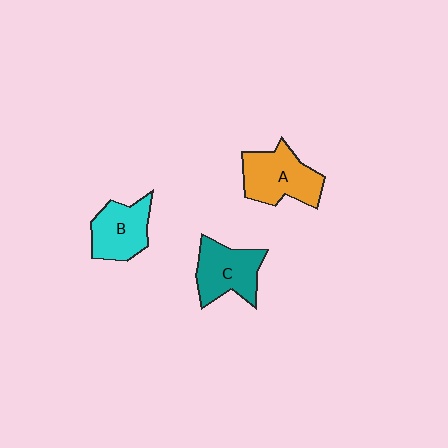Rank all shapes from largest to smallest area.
From largest to smallest: A (orange), C (teal), B (cyan).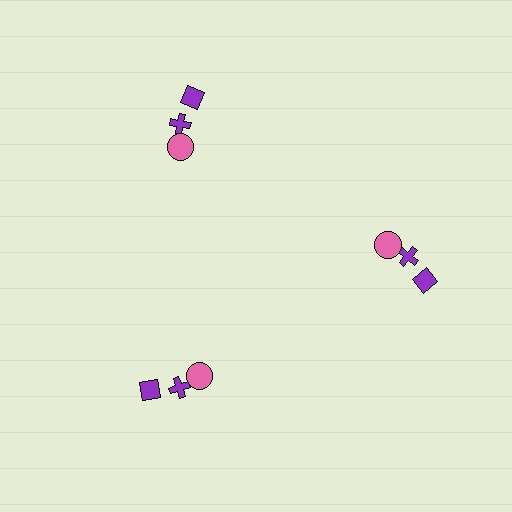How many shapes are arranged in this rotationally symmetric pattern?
There are 9 shapes, arranged in 3 groups of 3.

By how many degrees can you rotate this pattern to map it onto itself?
The pattern maps onto itself every 120 degrees of rotation.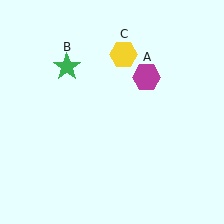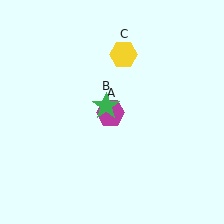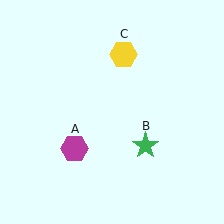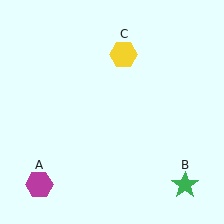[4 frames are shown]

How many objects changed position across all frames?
2 objects changed position: magenta hexagon (object A), green star (object B).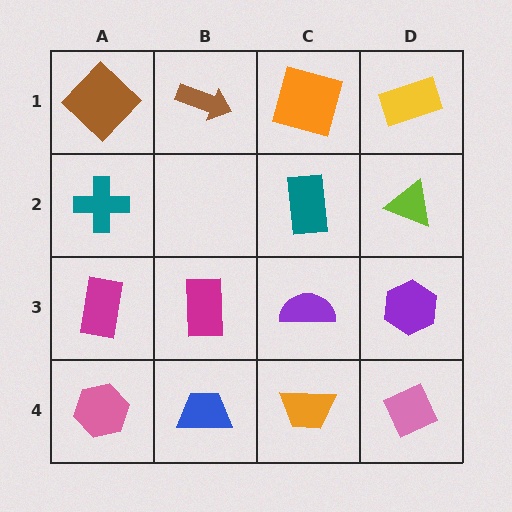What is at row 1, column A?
A brown diamond.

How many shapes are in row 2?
3 shapes.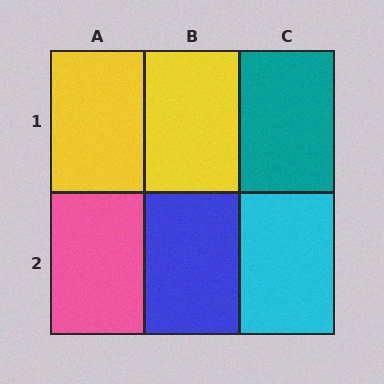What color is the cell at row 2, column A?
Pink.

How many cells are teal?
1 cell is teal.